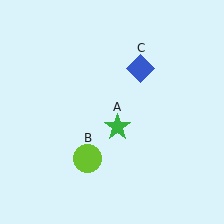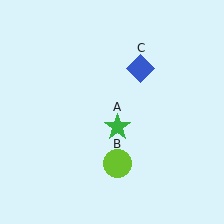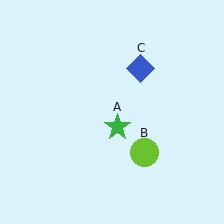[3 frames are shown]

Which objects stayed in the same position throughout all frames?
Green star (object A) and blue diamond (object C) remained stationary.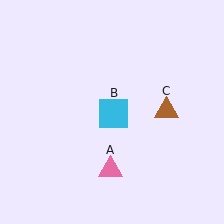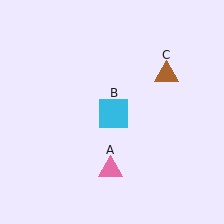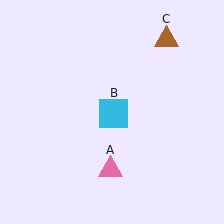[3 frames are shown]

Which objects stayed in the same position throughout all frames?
Pink triangle (object A) and cyan square (object B) remained stationary.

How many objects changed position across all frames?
1 object changed position: brown triangle (object C).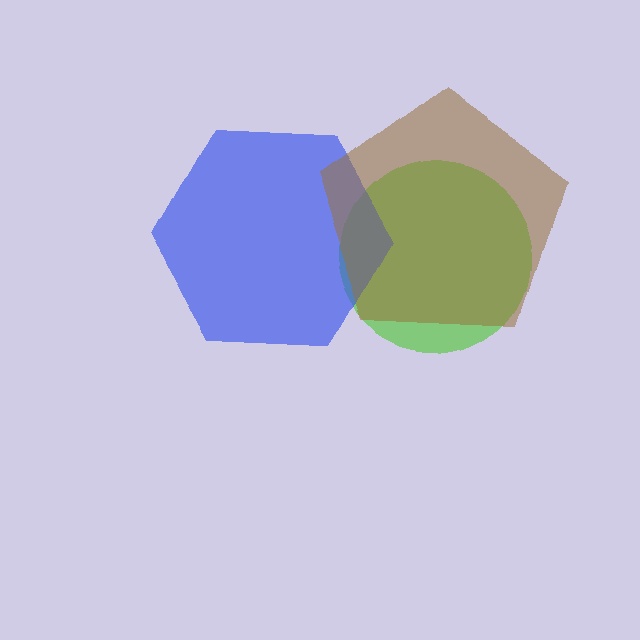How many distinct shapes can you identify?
There are 3 distinct shapes: a lime circle, a blue hexagon, a brown pentagon.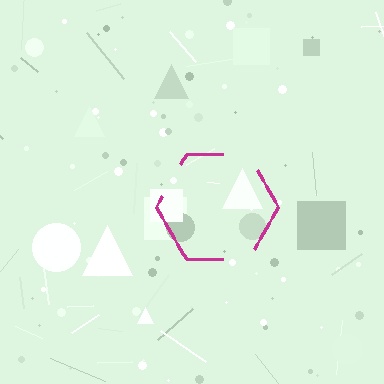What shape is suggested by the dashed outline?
The dashed outline suggests a hexagon.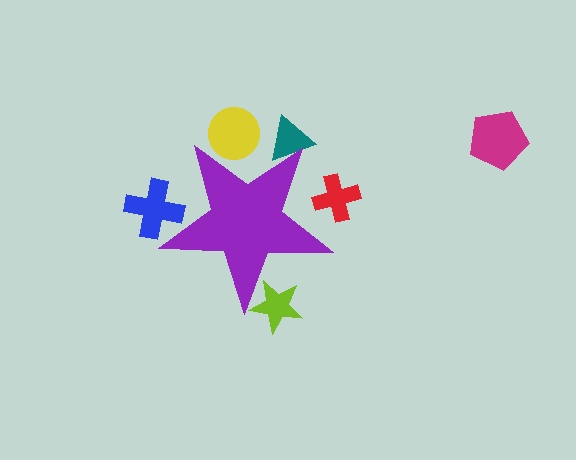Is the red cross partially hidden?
Yes, the red cross is partially hidden behind the purple star.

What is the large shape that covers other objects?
A purple star.